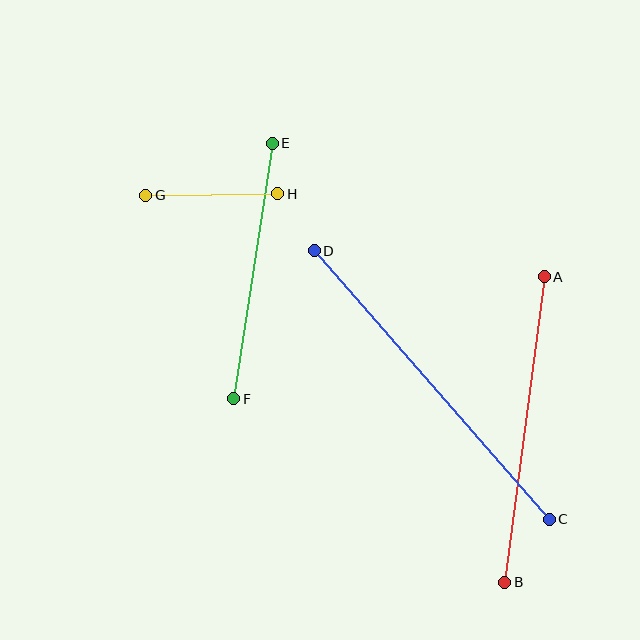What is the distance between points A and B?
The distance is approximately 308 pixels.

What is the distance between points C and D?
The distance is approximately 357 pixels.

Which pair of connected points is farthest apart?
Points C and D are farthest apart.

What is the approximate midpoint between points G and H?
The midpoint is at approximately (212, 194) pixels.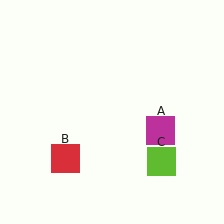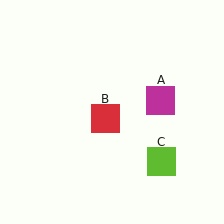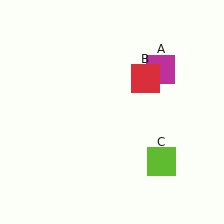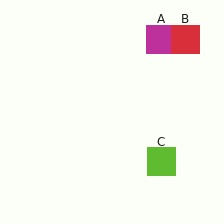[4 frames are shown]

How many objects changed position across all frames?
2 objects changed position: magenta square (object A), red square (object B).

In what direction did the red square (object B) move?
The red square (object B) moved up and to the right.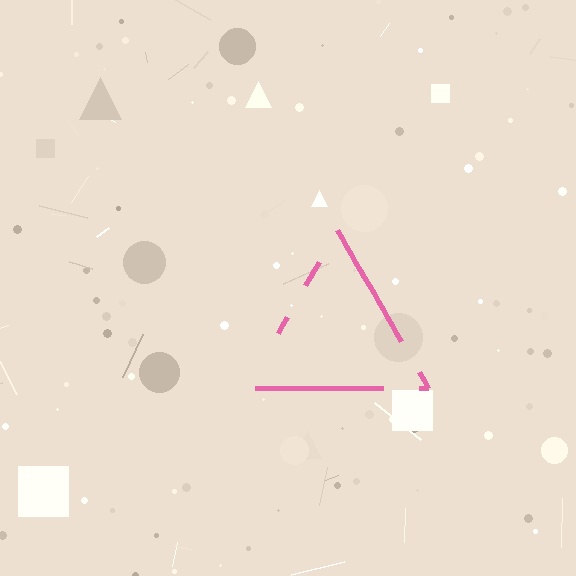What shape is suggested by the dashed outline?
The dashed outline suggests a triangle.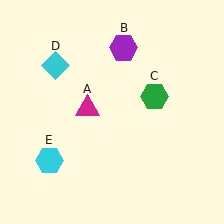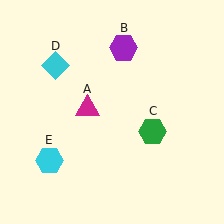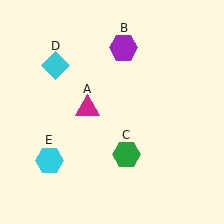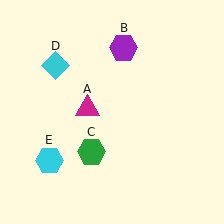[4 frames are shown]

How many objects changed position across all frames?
1 object changed position: green hexagon (object C).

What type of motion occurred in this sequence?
The green hexagon (object C) rotated clockwise around the center of the scene.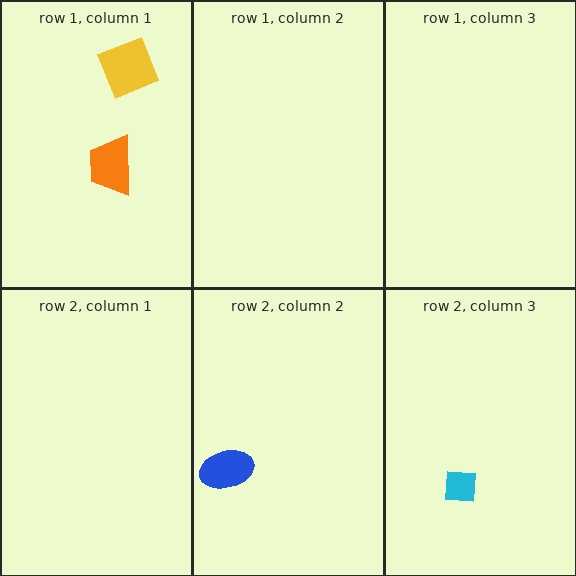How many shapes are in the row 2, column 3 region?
1.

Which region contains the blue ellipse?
The row 2, column 2 region.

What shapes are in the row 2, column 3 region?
The cyan square.